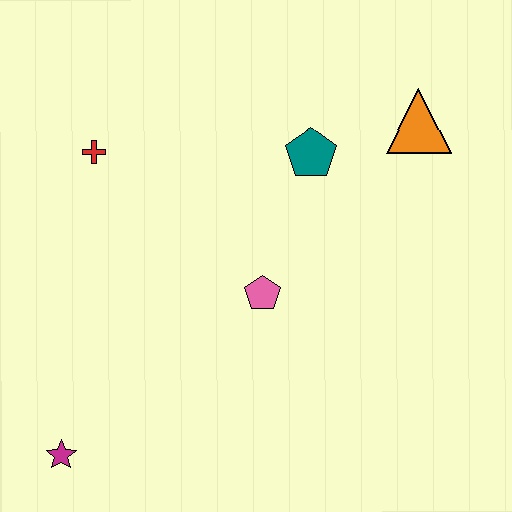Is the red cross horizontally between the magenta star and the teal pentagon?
Yes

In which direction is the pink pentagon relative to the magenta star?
The pink pentagon is to the right of the magenta star.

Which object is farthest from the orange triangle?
The magenta star is farthest from the orange triangle.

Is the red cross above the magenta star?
Yes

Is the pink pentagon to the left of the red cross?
No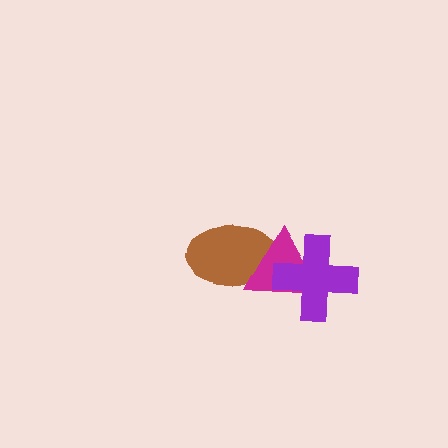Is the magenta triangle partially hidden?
Yes, it is partially covered by another shape.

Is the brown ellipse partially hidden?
Yes, it is partially covered by another shape.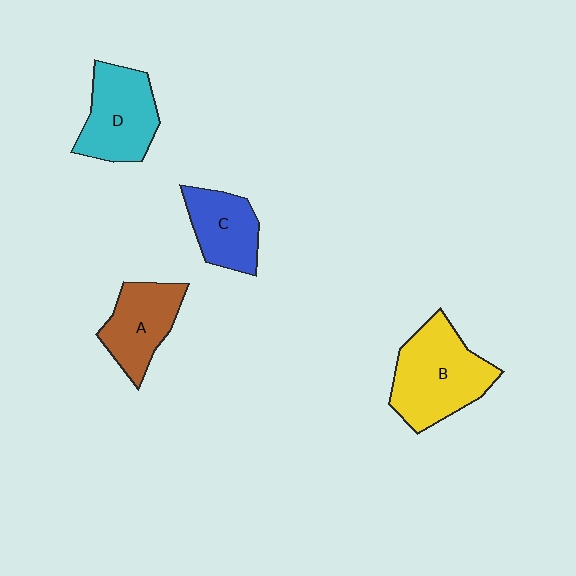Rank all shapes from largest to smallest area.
From largest to smallest: B (yellow), D (cyan), A (brown), C (blue).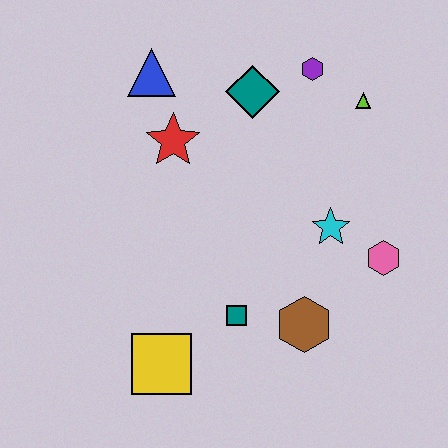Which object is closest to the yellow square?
The teal square is closest to the yellow square.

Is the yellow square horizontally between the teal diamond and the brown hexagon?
No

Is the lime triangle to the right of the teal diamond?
Yes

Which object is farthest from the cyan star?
The blue triangle is farthest from the cyan star.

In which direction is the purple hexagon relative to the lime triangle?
The purple hexagon is to the left of the lime triangle.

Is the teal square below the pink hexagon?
Yes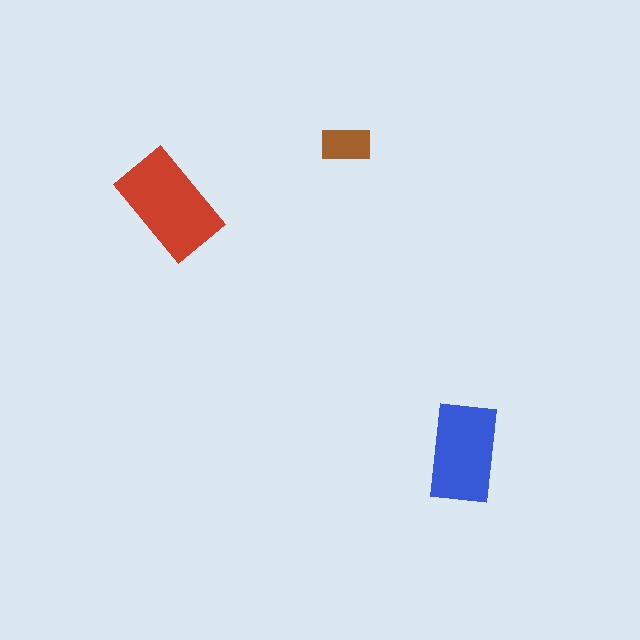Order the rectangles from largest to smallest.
the red one, the blue one, the brown one.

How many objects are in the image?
There are 3 objects in the image.